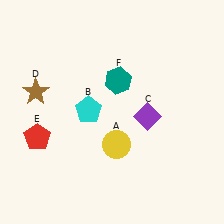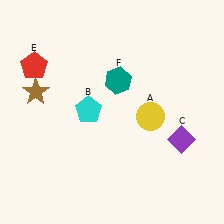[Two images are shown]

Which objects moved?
The objects that moved are: the yellow circle (A), the purple diamond (C), the red pentagon (E).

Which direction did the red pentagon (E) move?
The red pentagon (E) moved up.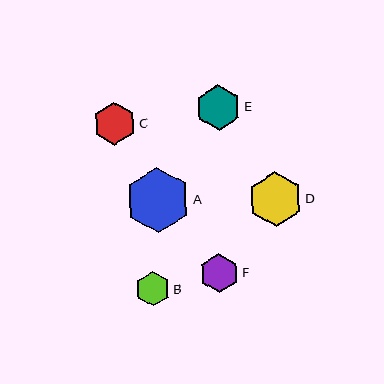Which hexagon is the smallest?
Hexagon B is the smallest with a size of approximately 34 pixels.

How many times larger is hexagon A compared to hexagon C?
Hexagon A is approximately 1.5 times the size of hexagon C.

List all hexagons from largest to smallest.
From largest to smallest: A, D, E, C, F, B.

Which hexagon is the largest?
Hexagon A is the largest with a size of approximately 65 pixels.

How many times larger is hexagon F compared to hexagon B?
Hexagon F is approximately 1.1 times the size of hexagon B.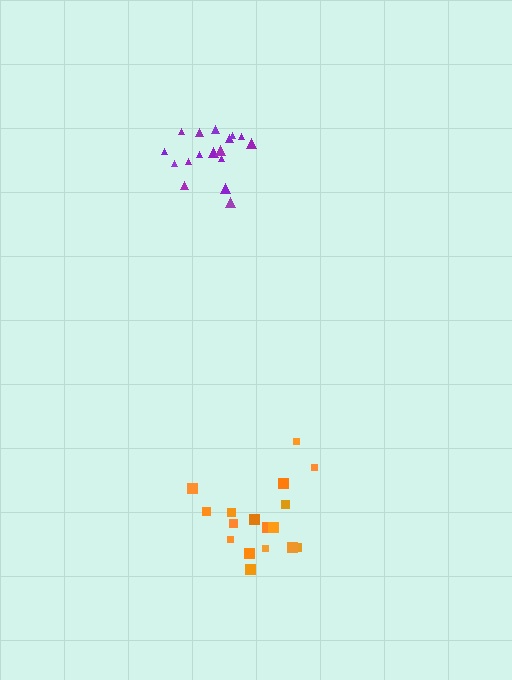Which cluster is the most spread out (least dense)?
Orange.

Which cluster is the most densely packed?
Purple.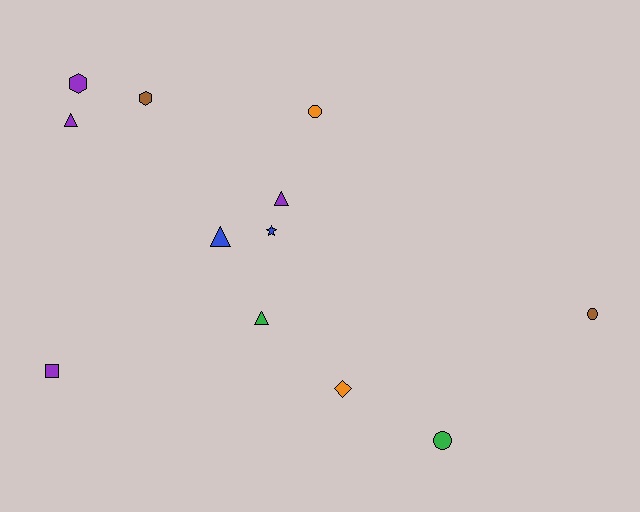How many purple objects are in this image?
There are 4 purple objects.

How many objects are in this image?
There are 12 objects.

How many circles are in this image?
There are 3 circles.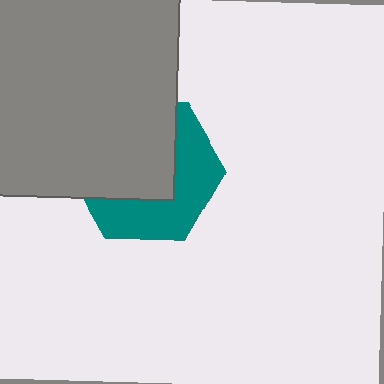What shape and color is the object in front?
The object in front is a gray square.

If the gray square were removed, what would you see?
You would see the complete teal hexagon.